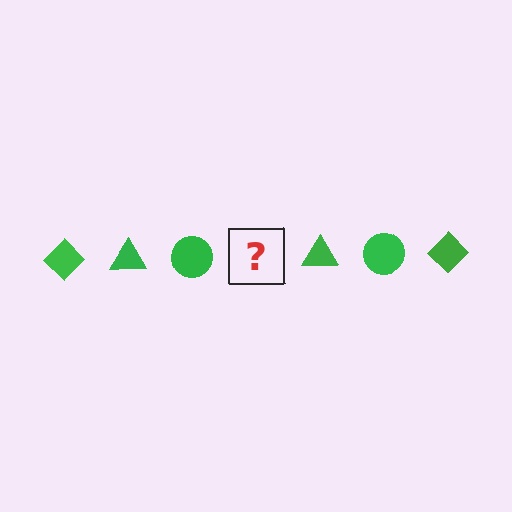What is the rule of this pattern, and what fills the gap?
The rule is that the pattern cycles through diamond, triangle, circle shapes in green. The gap should be filled with a green diamond.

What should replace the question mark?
The question mark should be replaced with a green diamond.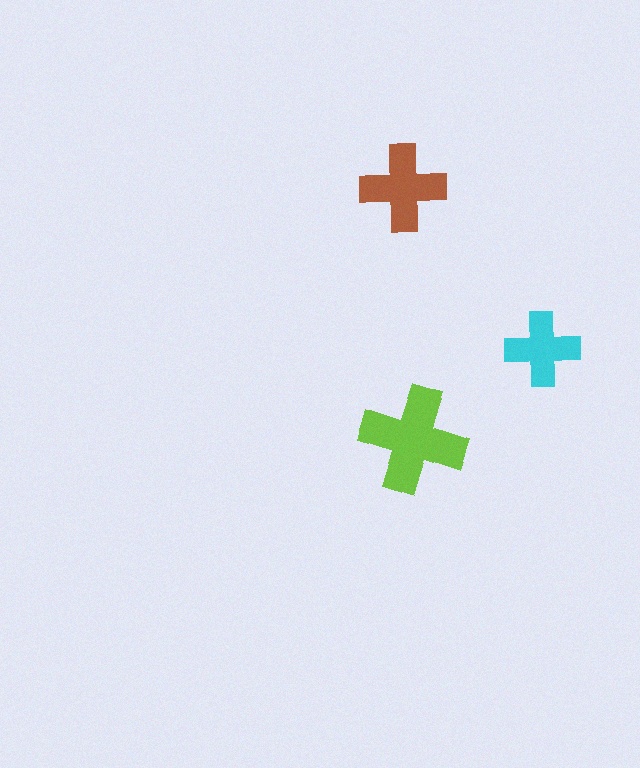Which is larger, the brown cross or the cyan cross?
The brown one.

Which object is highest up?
The brown cross is topmost.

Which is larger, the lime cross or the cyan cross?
The lime one.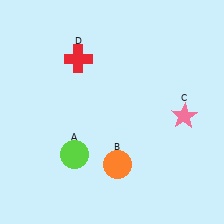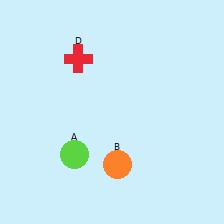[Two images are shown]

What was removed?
The pink star (C) was removed in Image 2.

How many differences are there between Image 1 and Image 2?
There is 1 difference between the two images.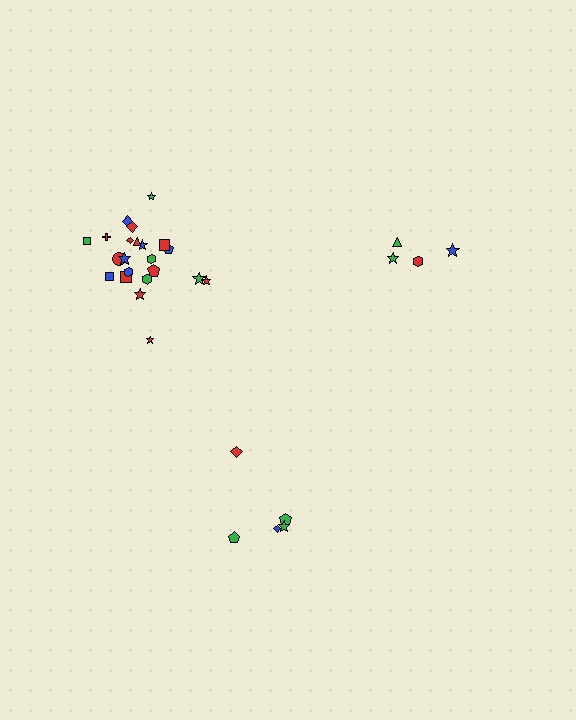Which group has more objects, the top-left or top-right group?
The top-left group.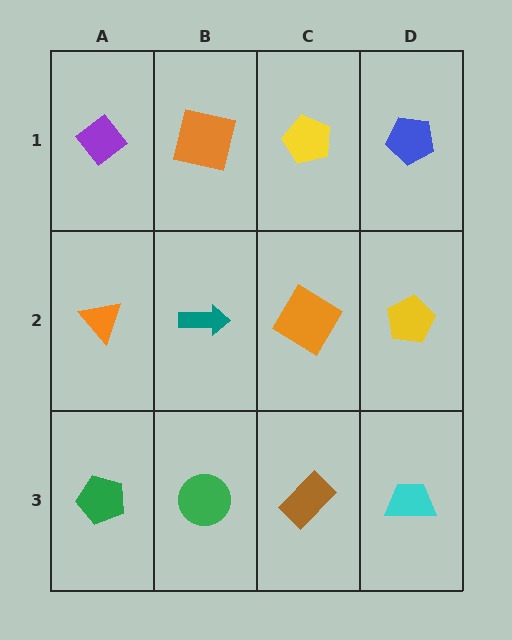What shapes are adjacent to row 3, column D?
A yellow pentagon (row 2, column D), a brown rectangle (row 3, column C).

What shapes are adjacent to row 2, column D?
A blue pentagon (row 1, column D), a cyan trapezoid (row 3, column D), an orange diamond (row 2, column C).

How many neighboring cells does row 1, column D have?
2.